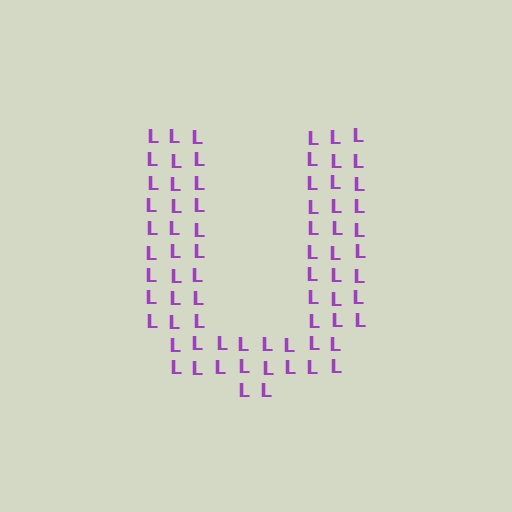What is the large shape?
The large shape is the letter U.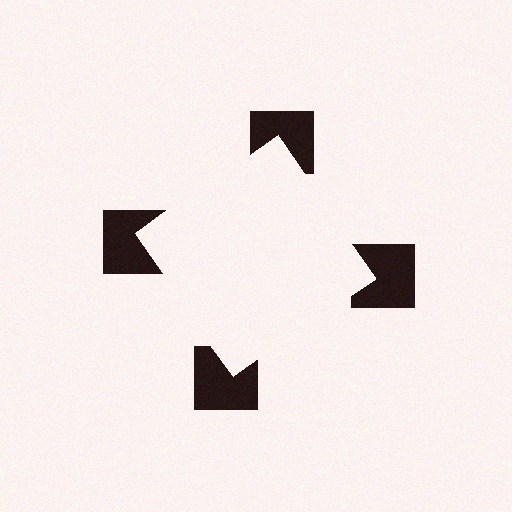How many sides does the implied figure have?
4 sides.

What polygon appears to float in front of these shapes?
An illusory square — its edges are inferred from the aligned wedge cuts in the notched squares, not physically drawn.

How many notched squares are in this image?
There are 4 — one at each vertex of the illusory square.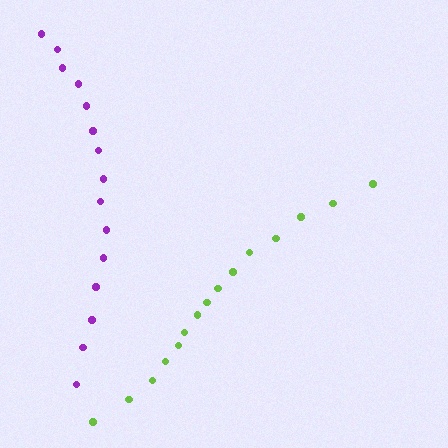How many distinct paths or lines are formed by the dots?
There are 2 distinct paths.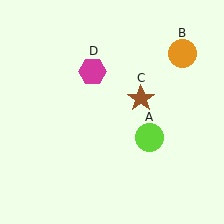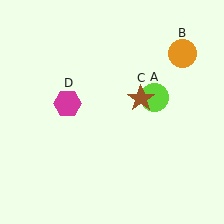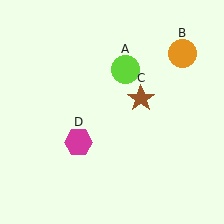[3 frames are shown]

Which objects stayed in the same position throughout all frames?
Orange circle (object B) and brown star (object C) remained stationary.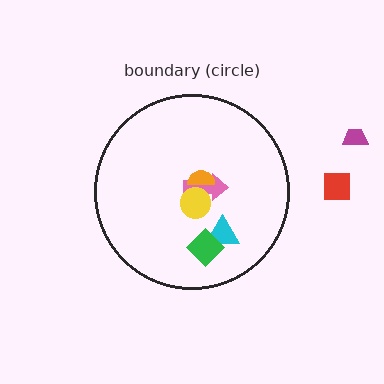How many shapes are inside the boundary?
5 inside, 2 outside.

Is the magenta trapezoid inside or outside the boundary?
Outside.